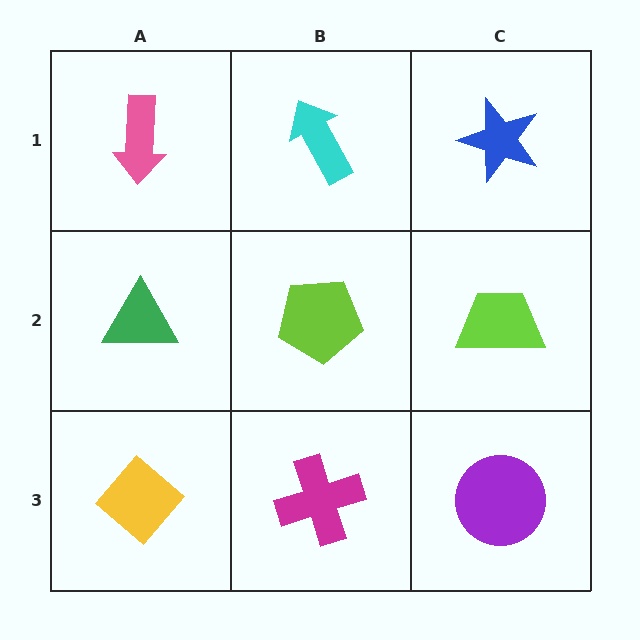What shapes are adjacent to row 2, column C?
A blue star (row 1, column C), a purple circle (row 3, column C), a lime pentagon (row 2, column B).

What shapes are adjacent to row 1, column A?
A green triangle (row 2, column A), a cyan arrow (row 1, column B).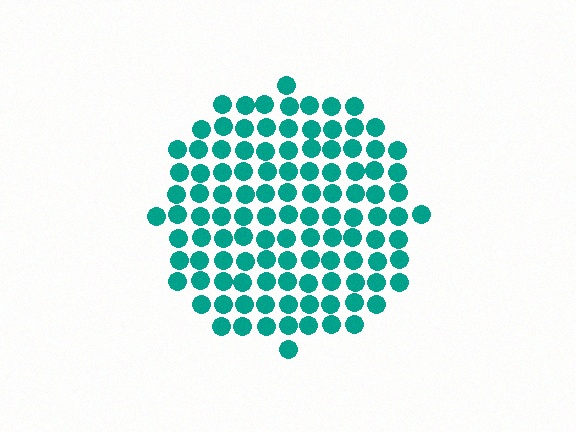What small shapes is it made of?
It is made of small circles.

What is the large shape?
The large shape is a circle.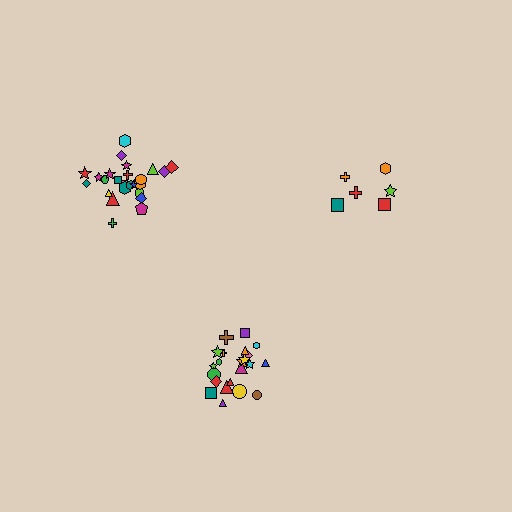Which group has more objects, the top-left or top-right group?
The top-left group.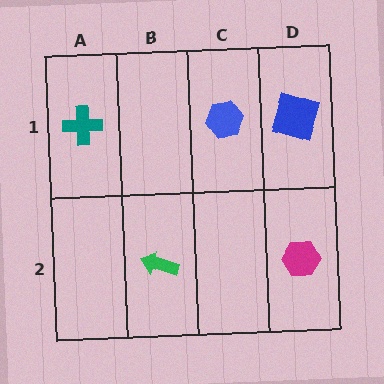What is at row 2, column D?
A magenta hexagon.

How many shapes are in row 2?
2 shapes.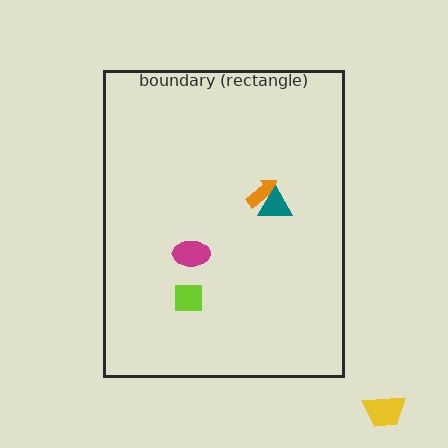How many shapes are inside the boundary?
4 inside, 1 outside.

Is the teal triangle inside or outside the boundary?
Inside.